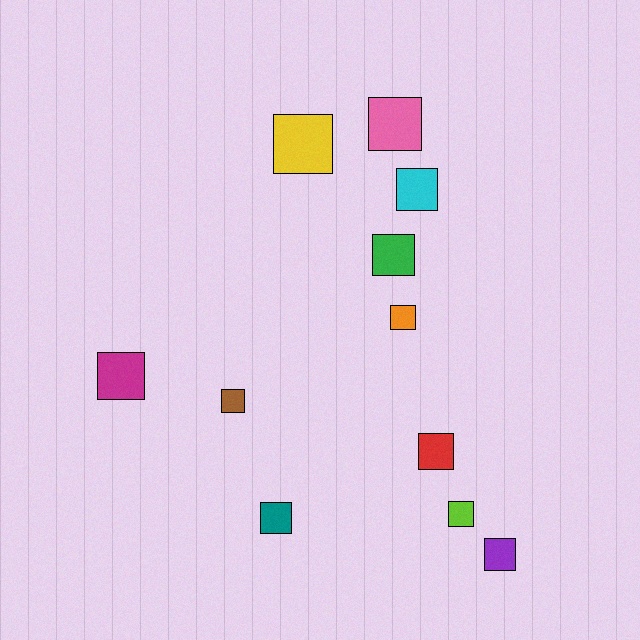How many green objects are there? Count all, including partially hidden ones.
There is 1 green object.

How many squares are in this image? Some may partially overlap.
There are 11 squares.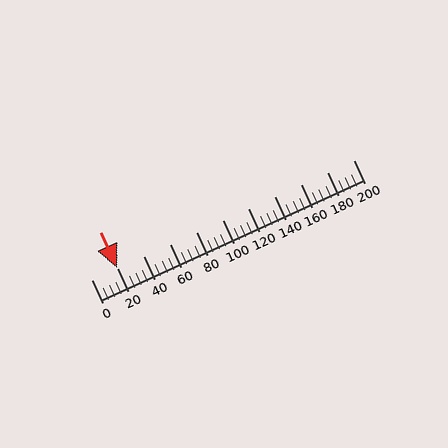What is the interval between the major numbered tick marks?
The major tick marks are spaced 20 units apart.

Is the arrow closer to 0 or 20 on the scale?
The arrow is closer to 20.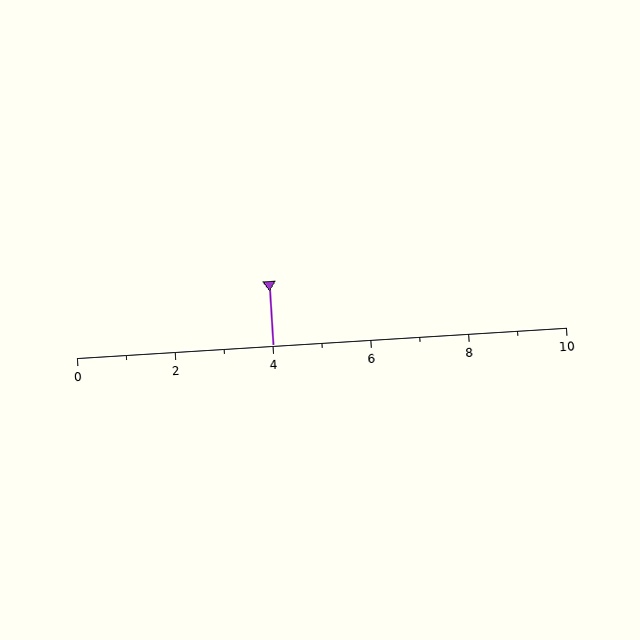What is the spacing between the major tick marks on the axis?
The major ticks are spaced 2 apart.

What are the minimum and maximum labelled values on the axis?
The axis runs from 0 to 10.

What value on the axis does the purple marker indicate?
The marker indicates approximately 4.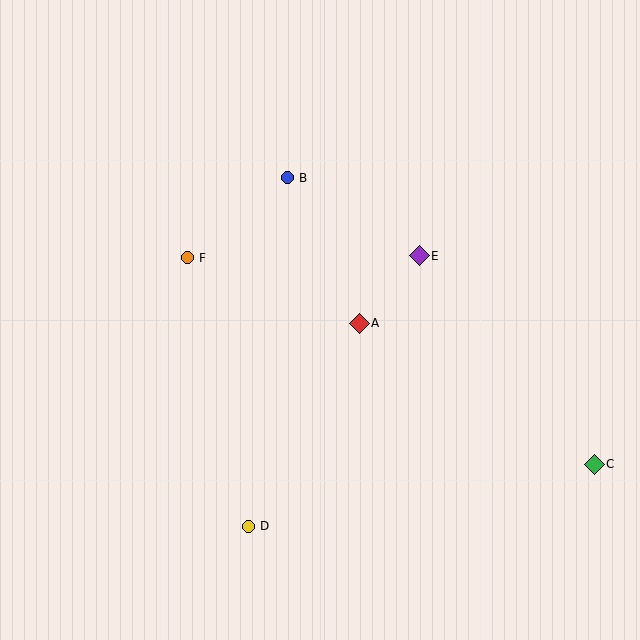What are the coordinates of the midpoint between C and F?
The midpoint between C and F is at (391, 361).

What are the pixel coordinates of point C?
Point C is at (594, 464).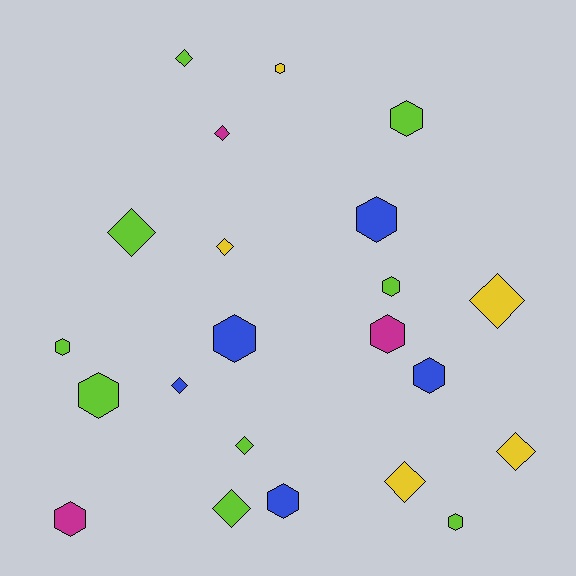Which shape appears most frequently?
Hexagon, with 12 objects.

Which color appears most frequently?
Lime, with 9 objects.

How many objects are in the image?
There are 22 objects.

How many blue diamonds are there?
There is 1 blue diamond.